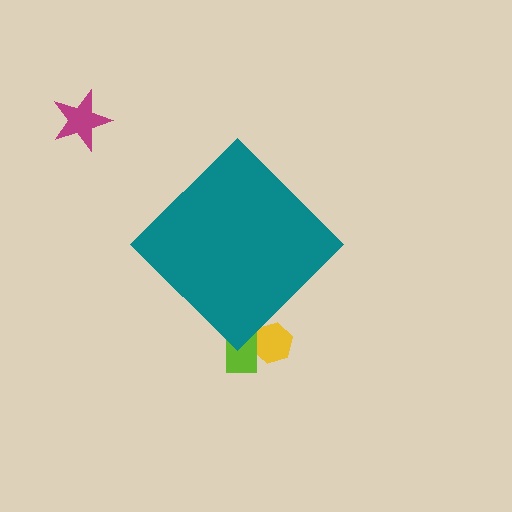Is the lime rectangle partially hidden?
Yes, the lime rectangle is partially hidden behind the teal diamond.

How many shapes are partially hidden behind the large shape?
2 shapes are partially hidden.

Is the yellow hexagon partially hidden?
Yes, the yellow hexagon is partially hidden behind the teal diamond.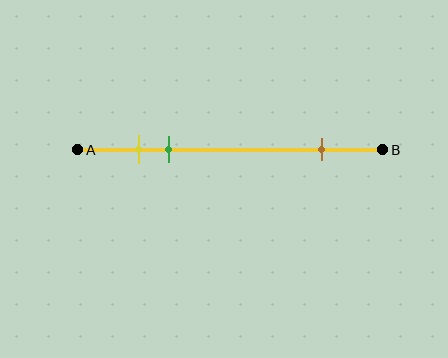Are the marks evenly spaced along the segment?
No, the marks are not evenly spaced.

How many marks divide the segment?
There are 3 marks dividing the segment.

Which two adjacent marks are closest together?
The yellow and green marks are the closest adjacent pair.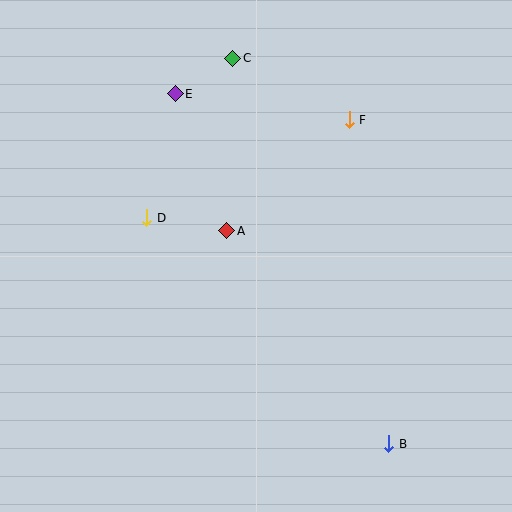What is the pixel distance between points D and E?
The distance between D and E is 127 pixels.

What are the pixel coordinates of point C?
Point C is at (233, 58).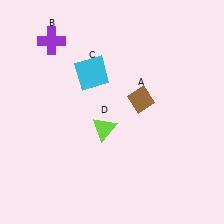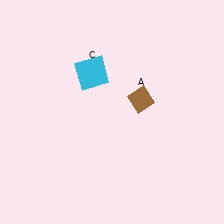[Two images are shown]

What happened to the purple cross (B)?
The purple cross (B) was removed in Image 2. It was in the top-left area of Image 1.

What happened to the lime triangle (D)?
The lime triangle (D) was removed in Image 2. It was in the bottom-left area of Image 1.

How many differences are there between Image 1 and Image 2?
There are 2 differences between the two images.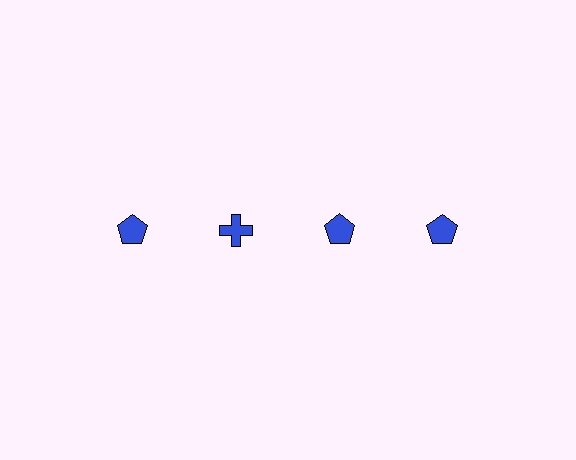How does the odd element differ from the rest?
It has a different shape: cross instead of pentagon.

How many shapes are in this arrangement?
There are 4 shapes arranged in a grid pattern.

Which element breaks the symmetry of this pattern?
The blue cross in the top row, second from left column breaks the symmetry. All other shapes are blue pentagons.